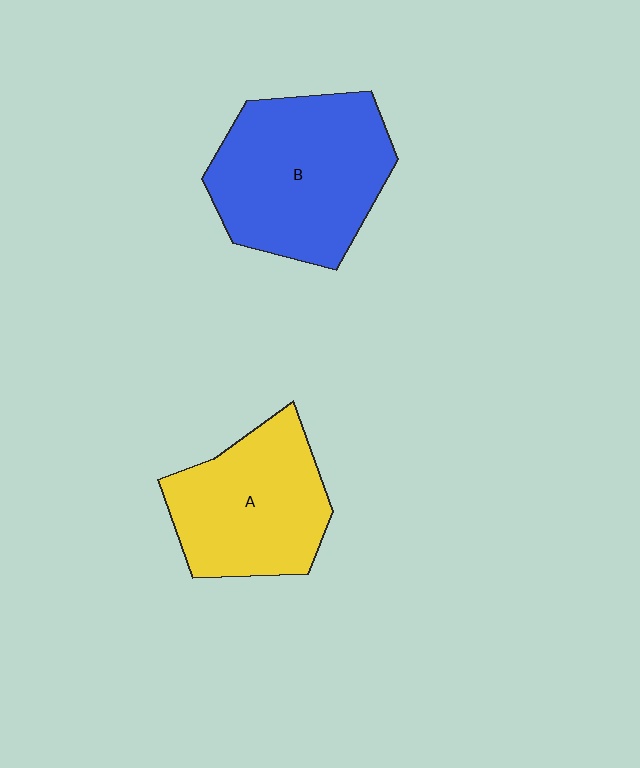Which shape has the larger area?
Shape B (blue).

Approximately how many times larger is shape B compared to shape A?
Approximately 1.3 times.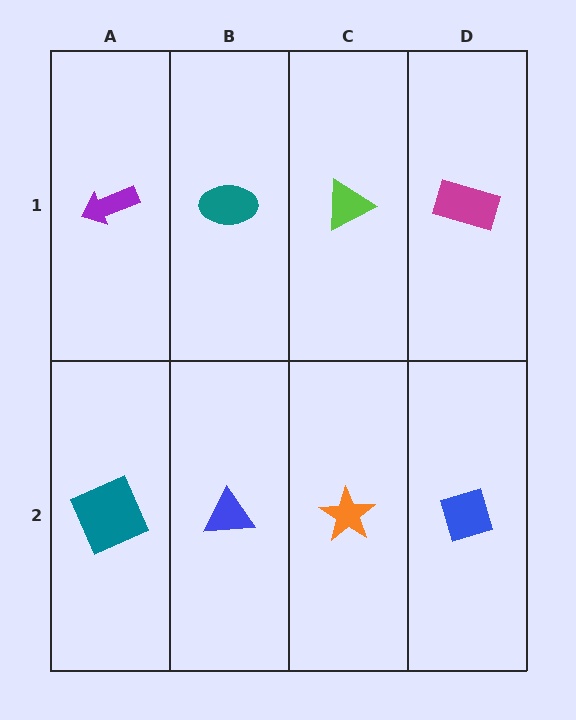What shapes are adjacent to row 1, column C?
An orange star (row 2, column C), a teal ellipse (row 1, column B), a magenta rectangle (row 1, column D).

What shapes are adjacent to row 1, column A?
A teal square (row 2, column A), a teal ellipse (row 1, column B).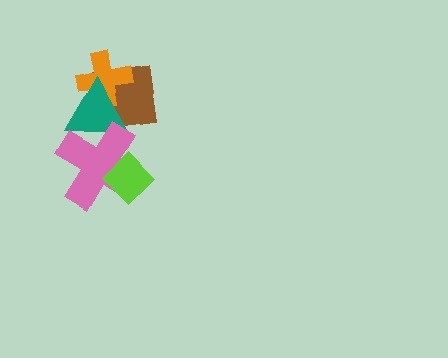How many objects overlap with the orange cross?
2 objects overlap with the orange cross.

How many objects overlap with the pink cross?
3 objects overlap with the pink cross.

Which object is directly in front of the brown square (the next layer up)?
The orange cross is directly in front of the brown square.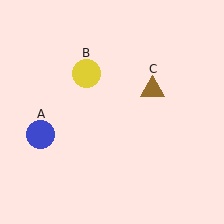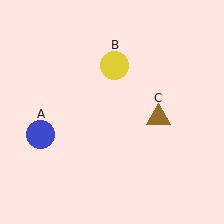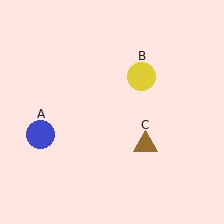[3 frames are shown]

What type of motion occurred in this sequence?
The yellow circle (object B), brown triangle (object C) rotated clockwise around the center of the scene.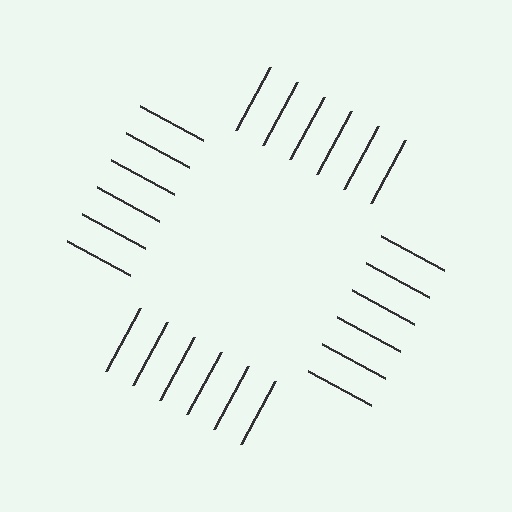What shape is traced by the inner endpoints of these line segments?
An illusory square — the line segments terminate on its edges but no continuous stroke is drawn.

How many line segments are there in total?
24 — 6 along each of the 4 edges.